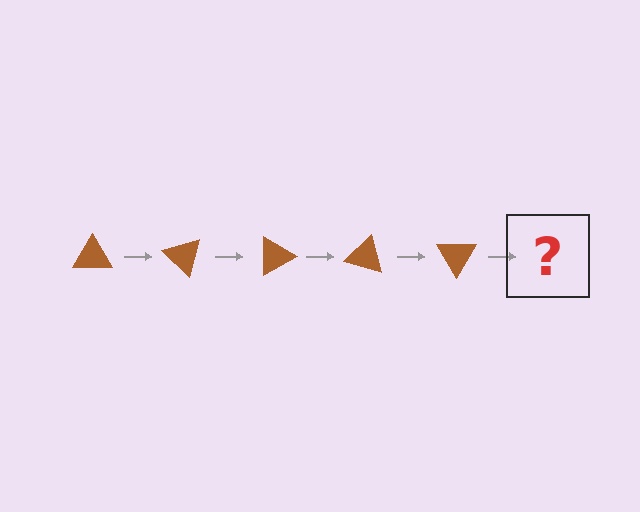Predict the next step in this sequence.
The next step is a brown triangle rotated 225 degrees.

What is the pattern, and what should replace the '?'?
The pattern is that the triangle rotates 45 degrees each step. The '?' should be a brown triangle rotated 225 degrees.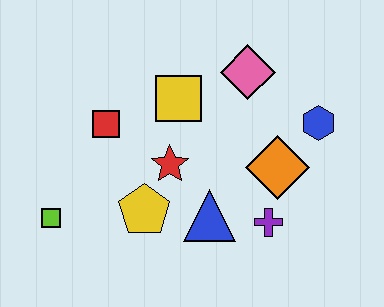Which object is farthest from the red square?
The blue hexagon is farthest from the red square.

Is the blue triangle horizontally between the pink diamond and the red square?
Yes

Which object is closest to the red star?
The yellow pentagon is closest to the red star.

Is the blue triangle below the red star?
Yes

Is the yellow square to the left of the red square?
No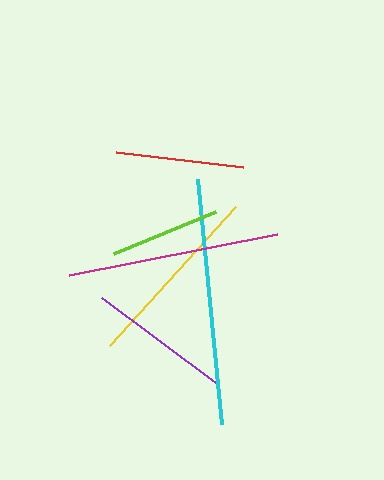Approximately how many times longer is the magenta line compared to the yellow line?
The magenta line is approximately 1.1 times the length of the yellow line.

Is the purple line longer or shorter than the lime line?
The purple line is longer than the lime line.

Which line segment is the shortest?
The lime line is the shortest at approximately 110 pixels.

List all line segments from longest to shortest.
From longest to shortest: cyan, magenta, yellow, purple, red, lime.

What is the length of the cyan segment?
The cyan segment is approximately 246 pixels long.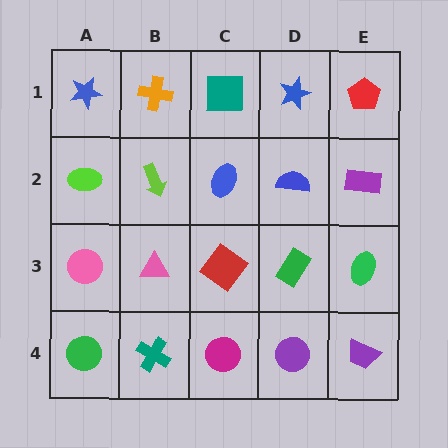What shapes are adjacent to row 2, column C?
A teal square (row 1, column C), a red diamond (row 3, column C), a lime arrow (row 2, column B), a blue semicircle (row 2, column D).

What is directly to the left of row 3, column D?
A red diamond.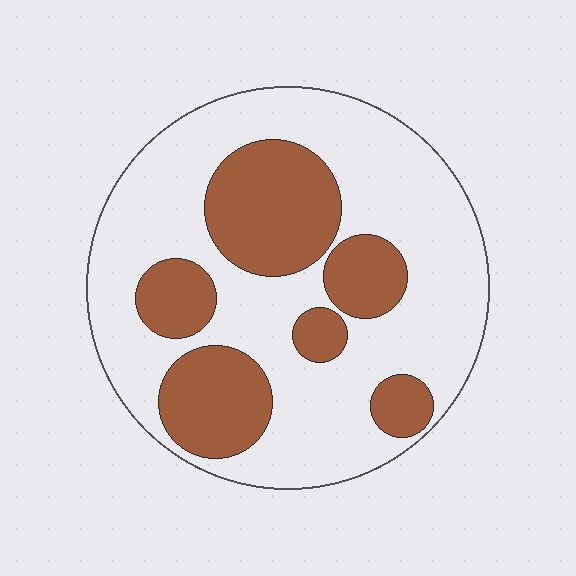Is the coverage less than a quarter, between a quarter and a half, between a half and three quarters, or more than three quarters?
Between a quarter and a half.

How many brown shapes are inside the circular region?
6.